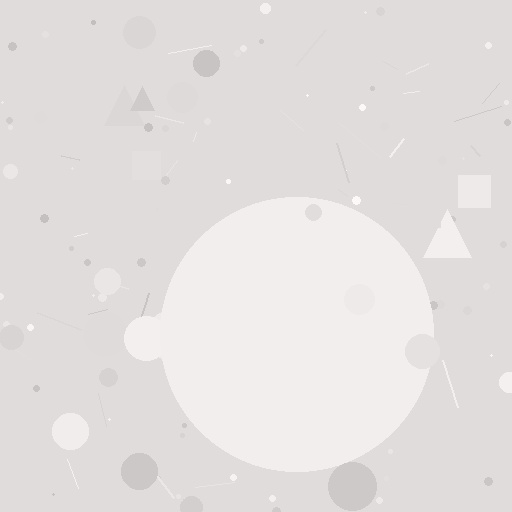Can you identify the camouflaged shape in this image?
The camouflaged shape is a circle.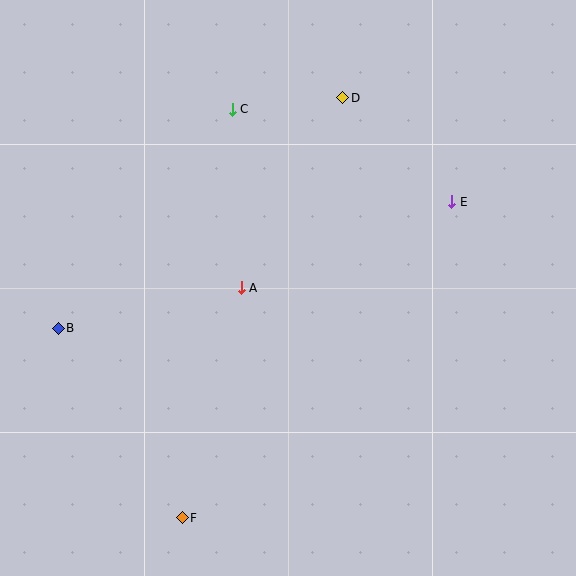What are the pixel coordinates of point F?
Point F is at (182, 518).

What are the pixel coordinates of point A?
Point A is at (241, 288).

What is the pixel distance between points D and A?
The distance between D and A is 216 pixels.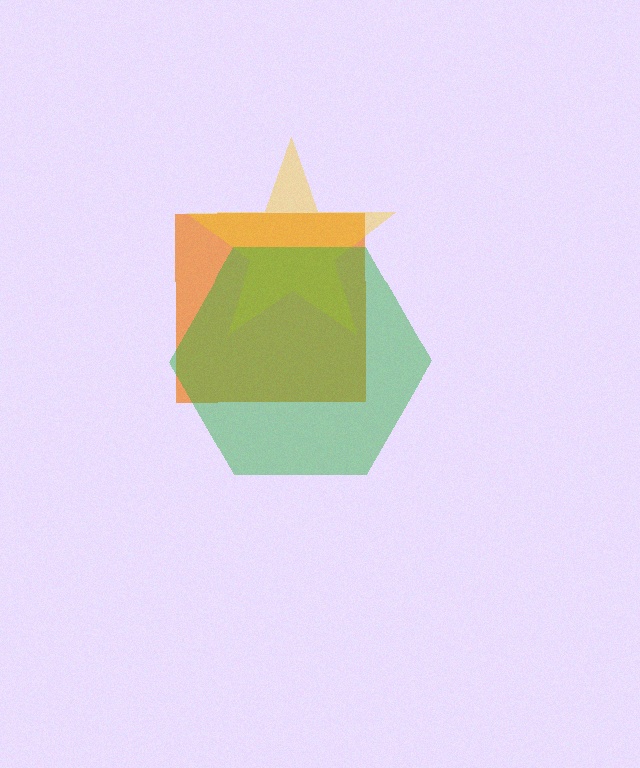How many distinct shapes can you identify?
There are 3 distinct shapes: an orange square, a yellow star, a green hexagon.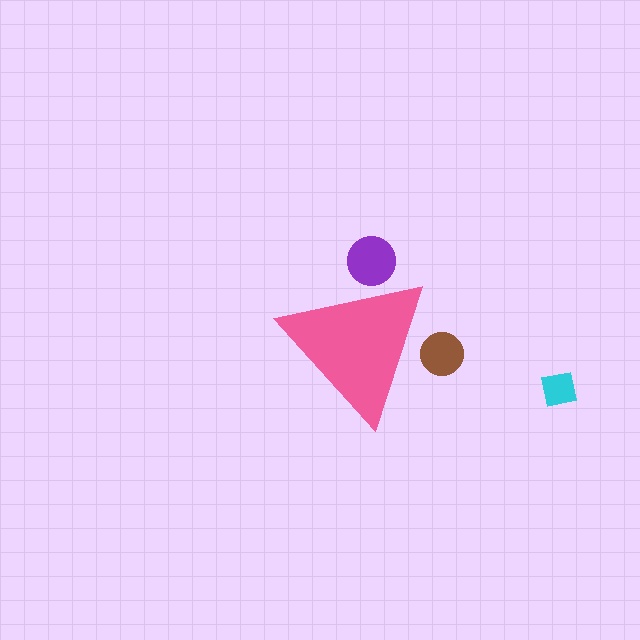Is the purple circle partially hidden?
Yes, the purple circle is partially hidden behind the pink triangle.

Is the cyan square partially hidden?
No, the cyan square is fully visible.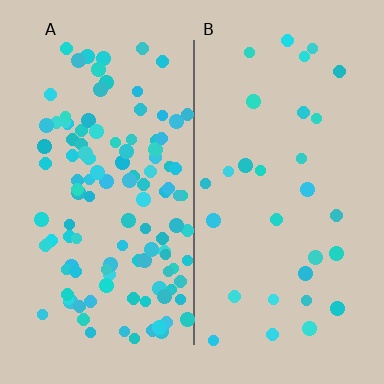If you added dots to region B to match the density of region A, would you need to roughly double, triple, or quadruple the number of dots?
Approximately quadruple.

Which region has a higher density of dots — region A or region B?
A (the left).